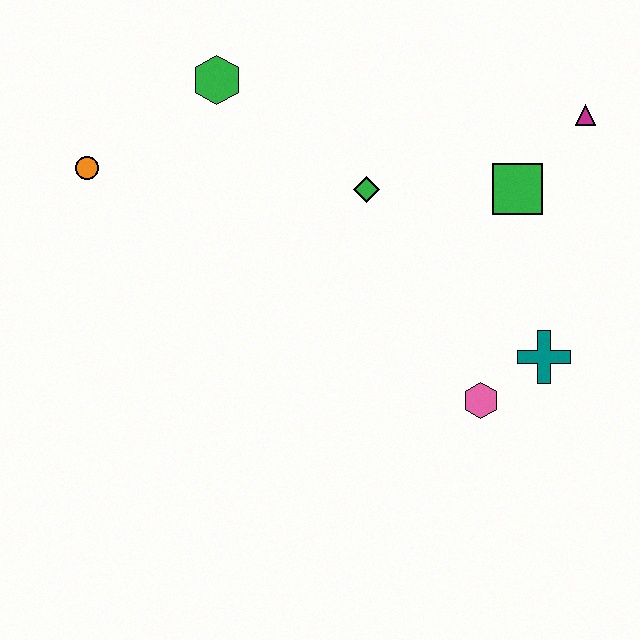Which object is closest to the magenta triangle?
The green square is closest to the magenta triangle.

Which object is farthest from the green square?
The orange circle is farthest from the green square.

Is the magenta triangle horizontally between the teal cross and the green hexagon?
No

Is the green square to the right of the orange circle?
Yes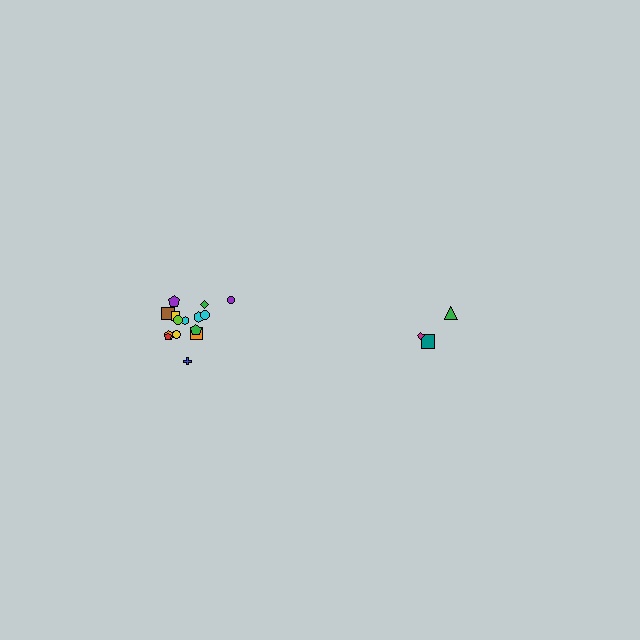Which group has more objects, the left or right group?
The left group.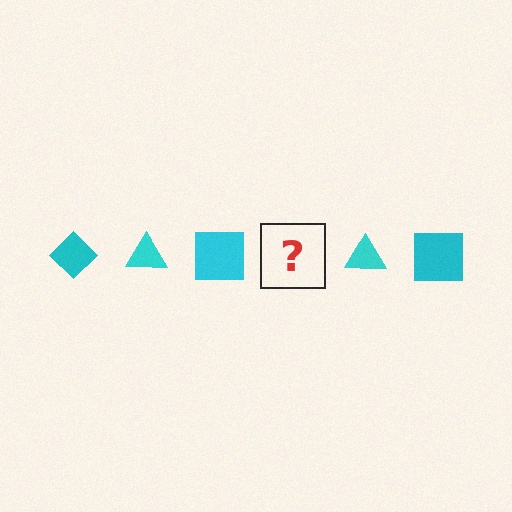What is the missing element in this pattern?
The missing element is a cyan diamond.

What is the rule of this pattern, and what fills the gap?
The rule is that the pattern cycles through diamond, triangle, square shapes in cyan. The gap should be filled with a cyan diamond.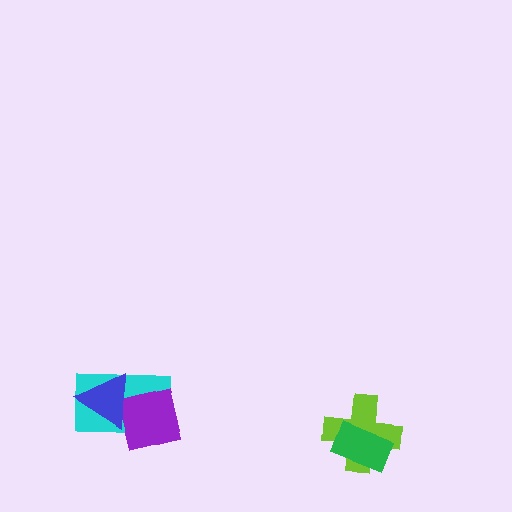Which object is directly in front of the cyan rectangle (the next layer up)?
The purple square is directly in front of the cyan rectangle.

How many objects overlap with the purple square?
2 objects overlap with the purple square.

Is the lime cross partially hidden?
Yes, it is partially covered by another shape.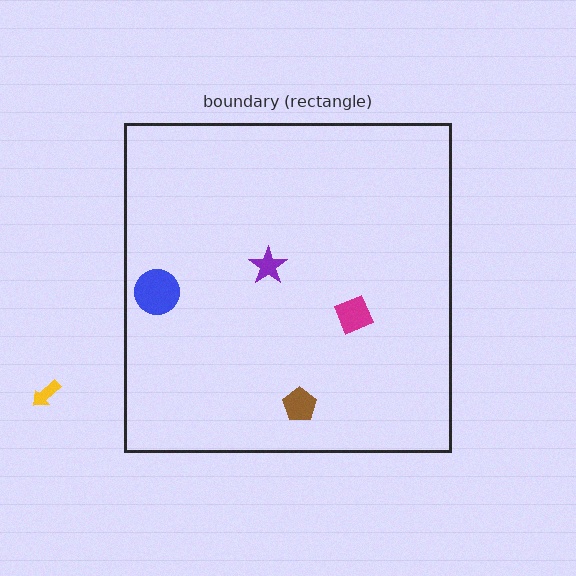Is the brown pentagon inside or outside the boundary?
Inside.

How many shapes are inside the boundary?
4 inside, 1 outside.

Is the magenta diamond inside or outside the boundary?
Inside.